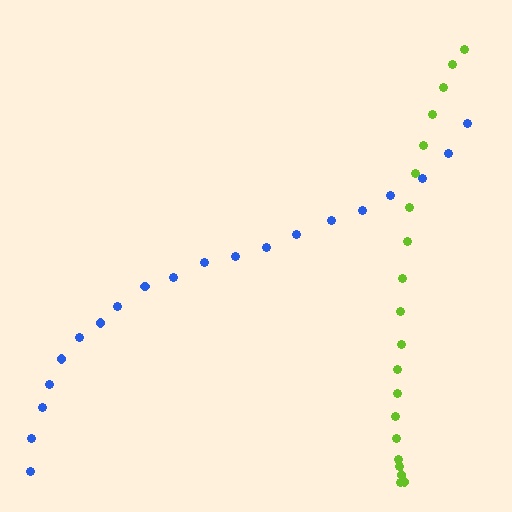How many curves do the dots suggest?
There are 2 distinct paths.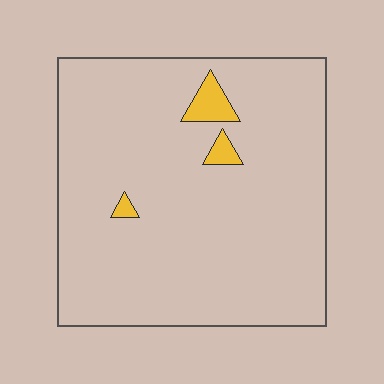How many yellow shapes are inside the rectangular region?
3.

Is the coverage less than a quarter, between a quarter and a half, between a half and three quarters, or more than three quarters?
Less than a quarter.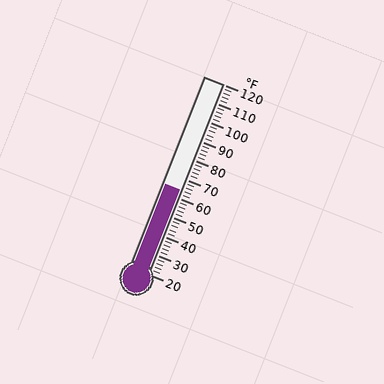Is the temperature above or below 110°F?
The temperature is below 110°F.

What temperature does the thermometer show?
The thermometer shows approximately 64°F.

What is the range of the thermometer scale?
The thermometer scale ranges from 20°F to 120°F.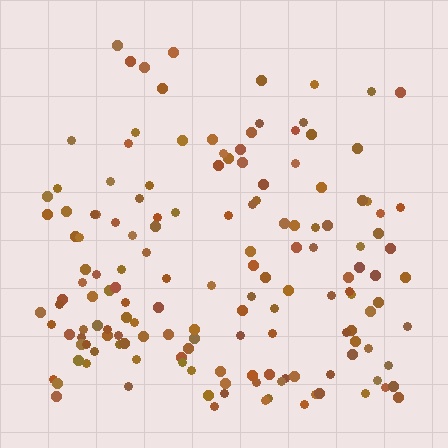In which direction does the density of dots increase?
From top to bottom, with the bottom side densest.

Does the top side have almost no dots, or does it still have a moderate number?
Still a moderate number, just noticeably fewer than the bottom.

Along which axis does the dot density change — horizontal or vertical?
Vertical.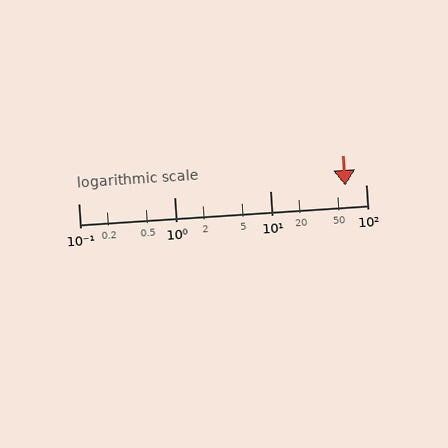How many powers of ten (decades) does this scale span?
The scale spans 3 decades, from 0.1 to 100.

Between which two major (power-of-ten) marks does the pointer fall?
The pointer is between 10 and 100.